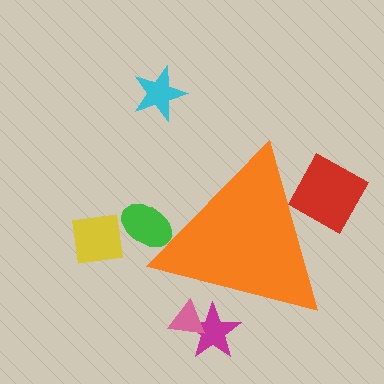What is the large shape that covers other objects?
An orange triangle.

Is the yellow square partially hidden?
No, the yellow square is fully visible.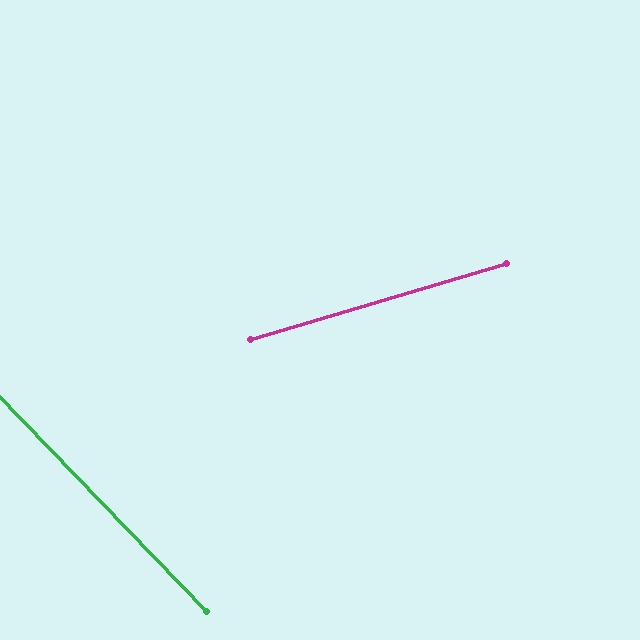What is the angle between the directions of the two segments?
Approximately 62 degrees.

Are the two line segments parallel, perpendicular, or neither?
Neither parallel nor perpendicular — they differ by about 62°.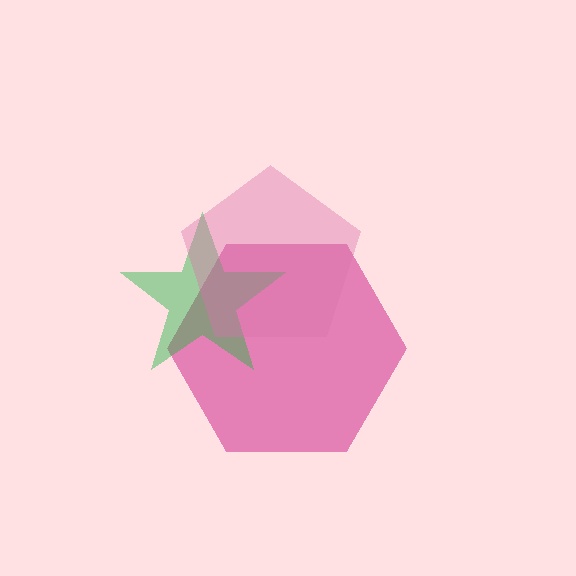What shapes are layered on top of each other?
The layered shapes are: a magenta hexagon, a green star, a pink pentagon.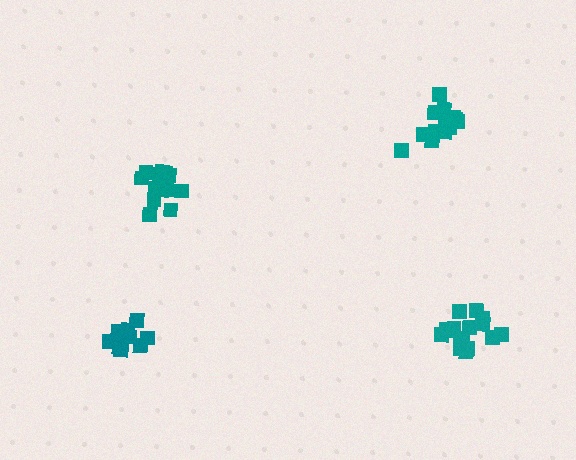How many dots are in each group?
Group 1: 16 dots, Group 2: 16 dots, Group 3: 12 dots, Group 4: 14 dots (58 total).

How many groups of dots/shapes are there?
There are 4 groups.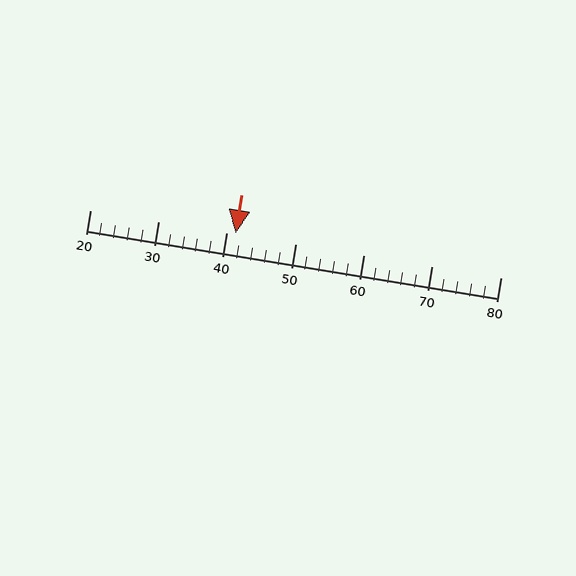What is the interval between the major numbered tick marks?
The major tick marks are spaced 10 units apart.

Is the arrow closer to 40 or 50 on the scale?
The arrow is closer to 40.